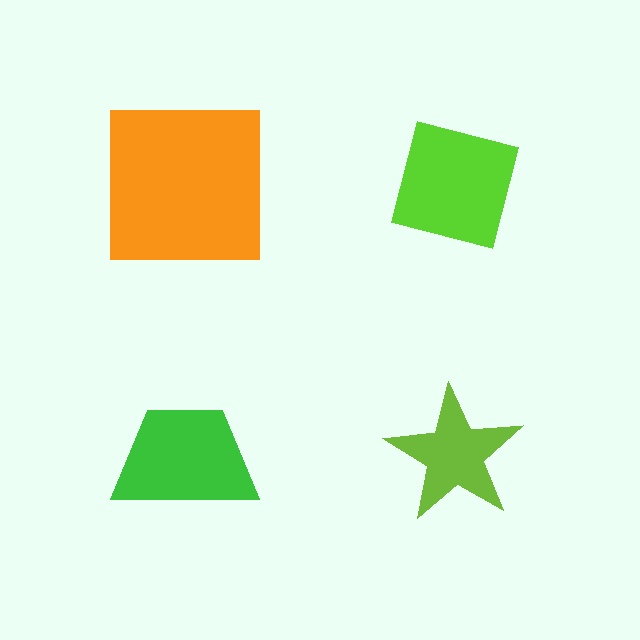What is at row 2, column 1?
A green trapezoid.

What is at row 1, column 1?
An orange square.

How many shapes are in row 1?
2 shapes.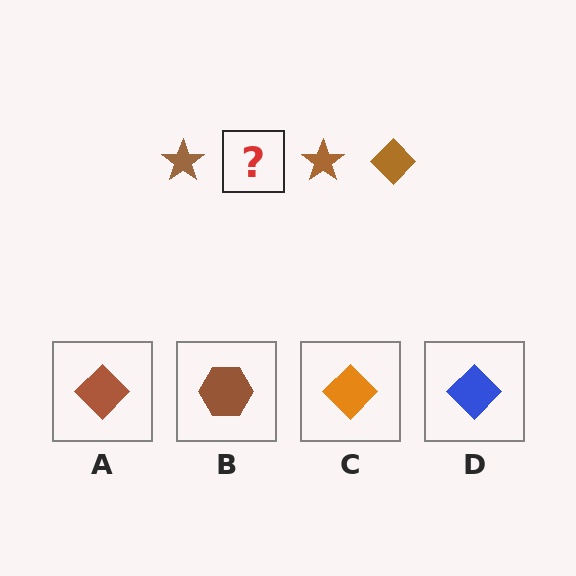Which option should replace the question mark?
Option A.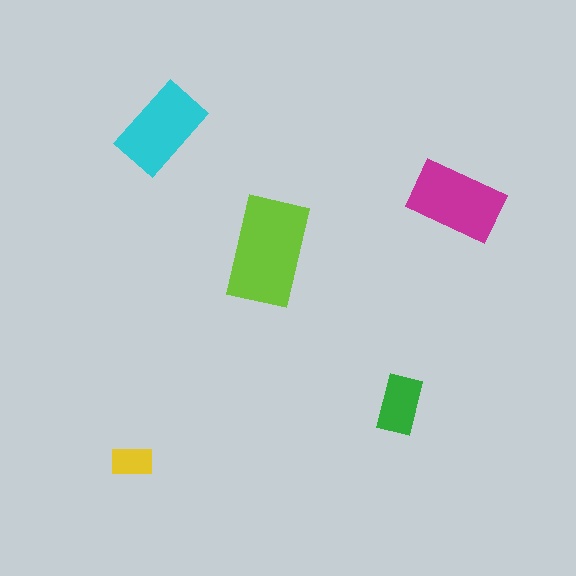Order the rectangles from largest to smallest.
the lime one, the magenta one, the cyan one, the green one, the yellow one.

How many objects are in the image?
There are 5 objects in the image.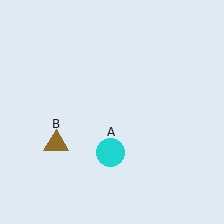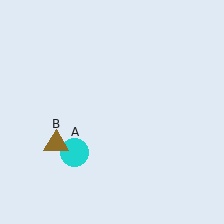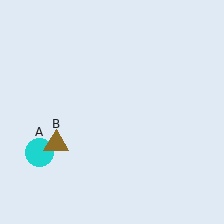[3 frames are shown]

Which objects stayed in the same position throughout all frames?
Brown triangle (object B) remained stationary.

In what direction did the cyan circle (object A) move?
The cyan circle (object A) moved left.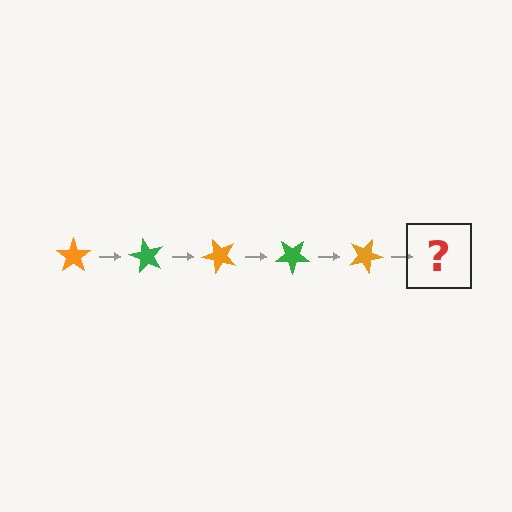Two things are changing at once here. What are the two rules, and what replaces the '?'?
The two rules are that it rotates 60 degrees each step and the color cycles through orange and green. The '?' should be a green star, rotated 300 degrees from the start.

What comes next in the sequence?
The next element should be a green star, rotated 300 degrees from the start.